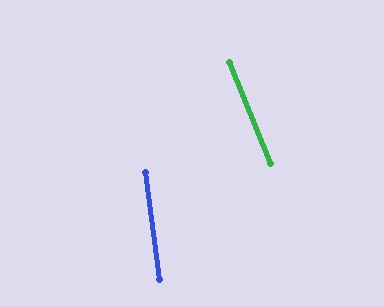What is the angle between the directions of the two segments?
Approximately 15 degrees.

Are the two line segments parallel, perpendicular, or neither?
Neither parallel nor perpendicular — they differ by about 15°.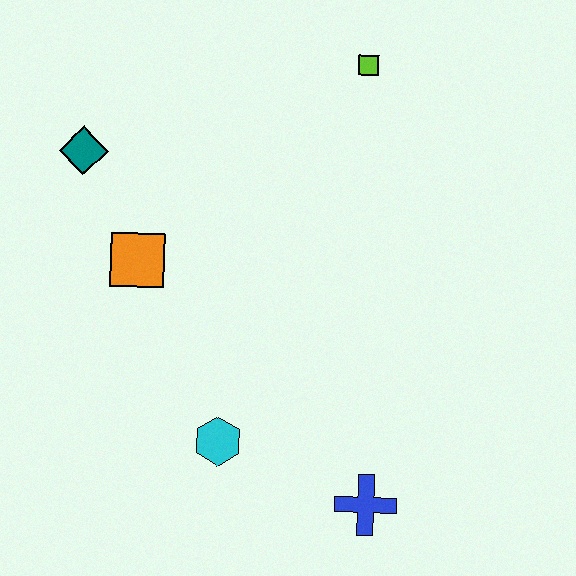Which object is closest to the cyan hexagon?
The blue cross is closest to the cyan hexagon.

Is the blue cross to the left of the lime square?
No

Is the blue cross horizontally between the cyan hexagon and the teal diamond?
No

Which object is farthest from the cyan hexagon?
The lime square is farthest from the cyan hexagon.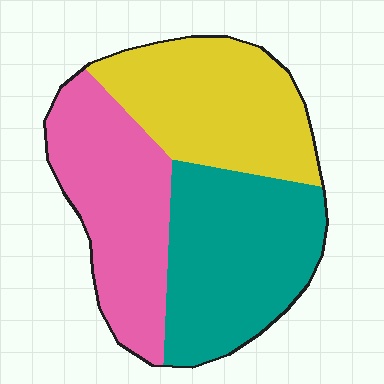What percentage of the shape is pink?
Pink covers about 30% of the shape.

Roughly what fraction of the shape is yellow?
Yellow covers roughly 30% of the shape.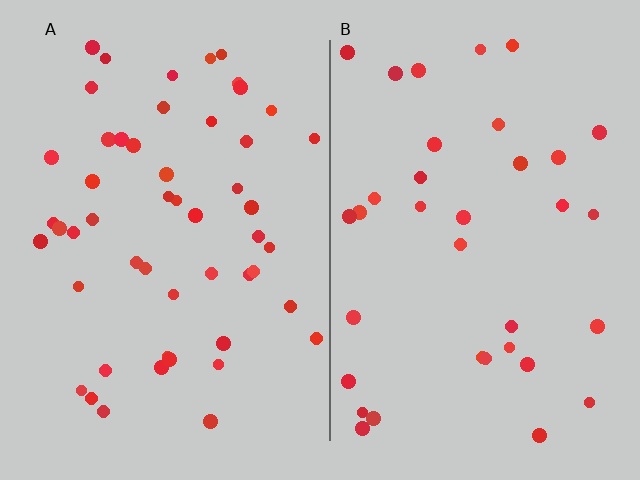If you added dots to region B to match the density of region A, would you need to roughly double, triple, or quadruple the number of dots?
Approximately double.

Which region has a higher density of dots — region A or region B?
A (the left).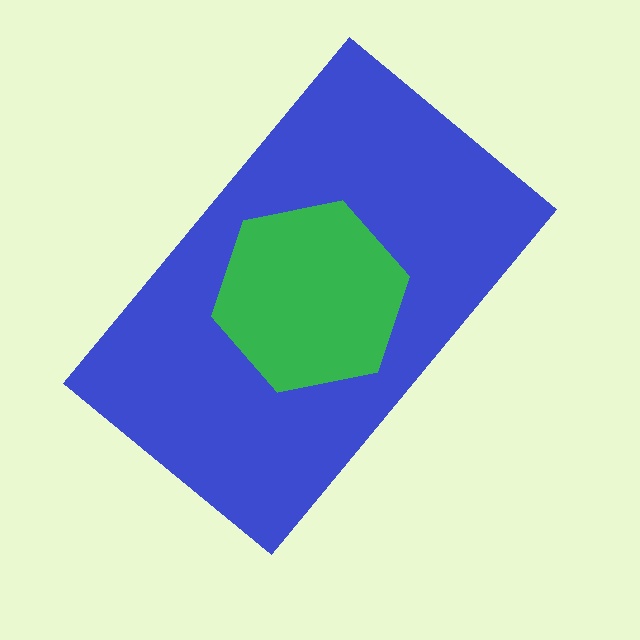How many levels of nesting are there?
2.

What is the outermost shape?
The blue rectangle.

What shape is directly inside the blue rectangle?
The green hexagon.